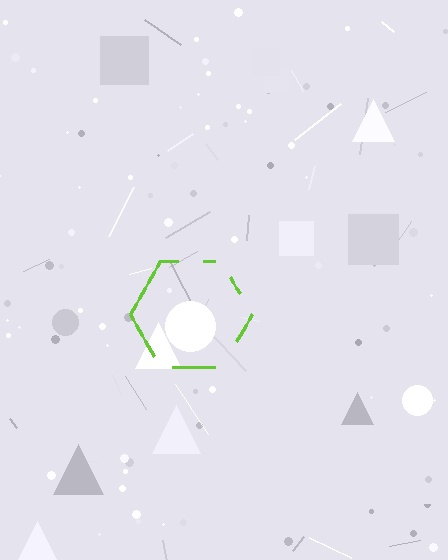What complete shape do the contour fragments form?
The contour fragments form a hexagon.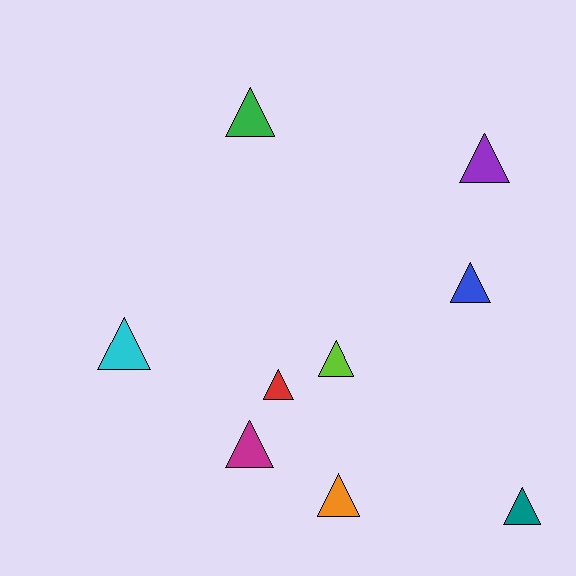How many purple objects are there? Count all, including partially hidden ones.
There is 1 purple object.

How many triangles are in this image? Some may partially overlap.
There are 9 triangles.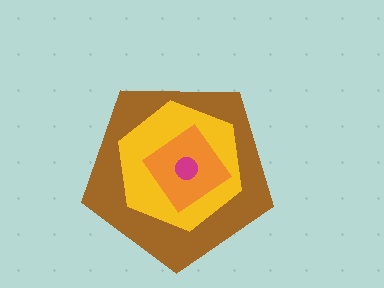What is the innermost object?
The magenta circle.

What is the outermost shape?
The brown pentagon.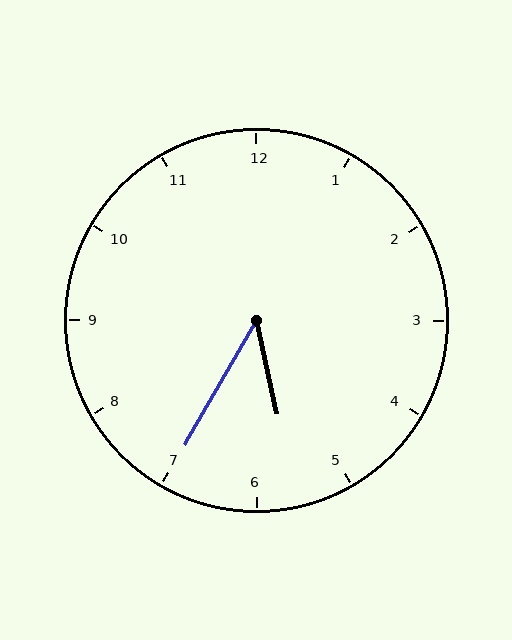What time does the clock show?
5:35.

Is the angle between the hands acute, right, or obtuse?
It is acute.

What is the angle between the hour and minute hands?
Approximately 42 degrees.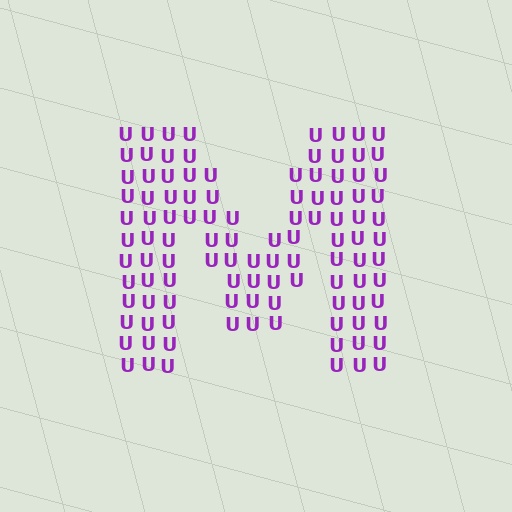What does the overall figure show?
The overall figure shows the letter M.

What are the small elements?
The small elements are letter U's.